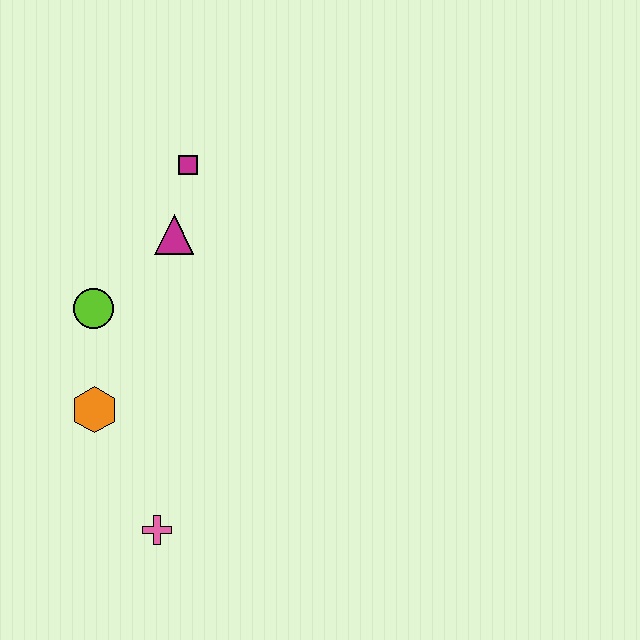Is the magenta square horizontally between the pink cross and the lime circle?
No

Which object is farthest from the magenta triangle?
The pink cross is farthest from the magenta triangle.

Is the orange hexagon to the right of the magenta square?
No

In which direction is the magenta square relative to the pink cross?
The magenta square is above the pink cross.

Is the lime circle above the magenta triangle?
No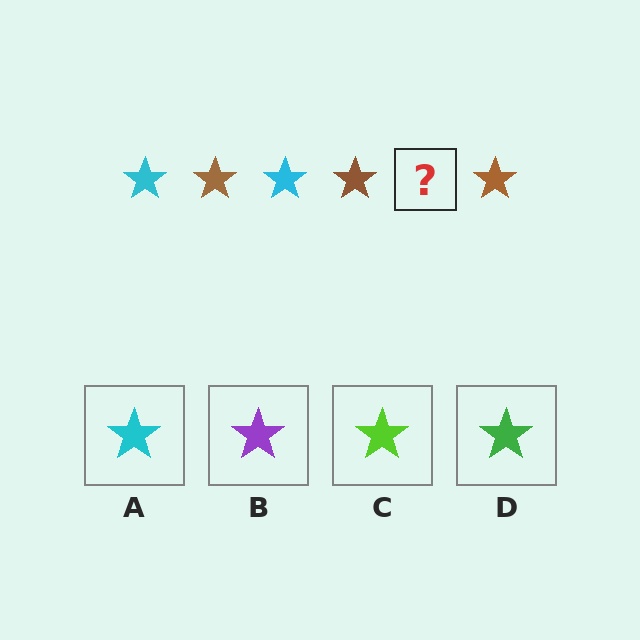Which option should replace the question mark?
Option A.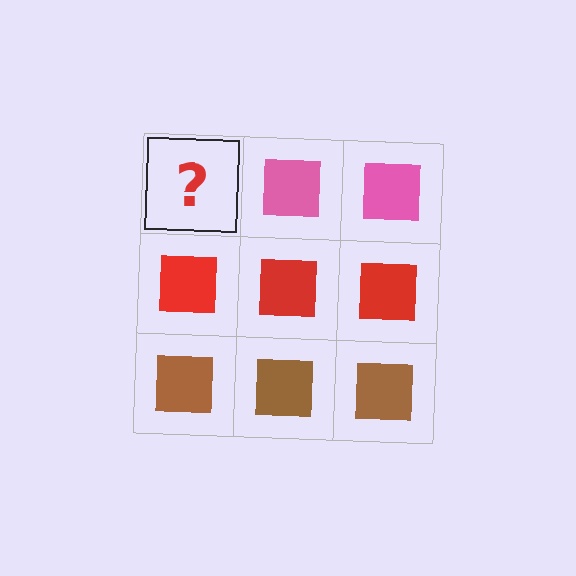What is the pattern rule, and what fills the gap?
The rule is that each row has a consistent color. The gap should be filled with a pink square.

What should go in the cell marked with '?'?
The missing cell should contain a pink square.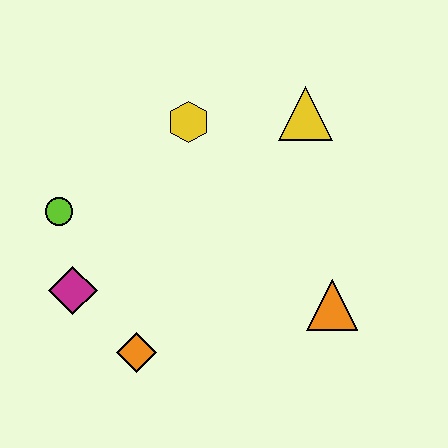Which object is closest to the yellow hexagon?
The yellow triangle is closest to the yellow hexagon.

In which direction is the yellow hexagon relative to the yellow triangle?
The yellow hexagon is to the left of the yellow triangle.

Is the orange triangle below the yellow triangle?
Yes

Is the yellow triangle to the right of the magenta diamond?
Yes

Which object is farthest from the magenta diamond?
The yellow triangle is farthest from the magenta diamond.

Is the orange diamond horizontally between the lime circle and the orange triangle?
Yes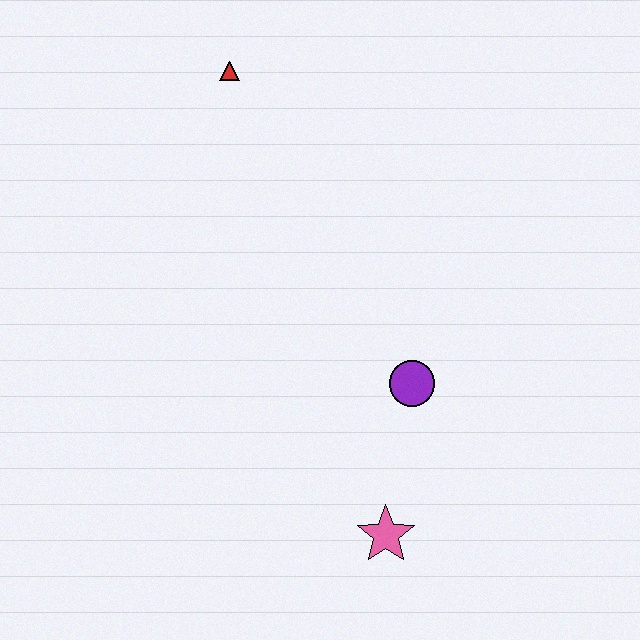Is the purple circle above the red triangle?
No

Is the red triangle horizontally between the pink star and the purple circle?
No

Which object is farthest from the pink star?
The red triangle is farthest from the pink star.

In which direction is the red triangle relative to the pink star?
The red triangle is above the pink star.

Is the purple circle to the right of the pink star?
Yes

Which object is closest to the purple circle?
The pink star is closest to the purple circle.